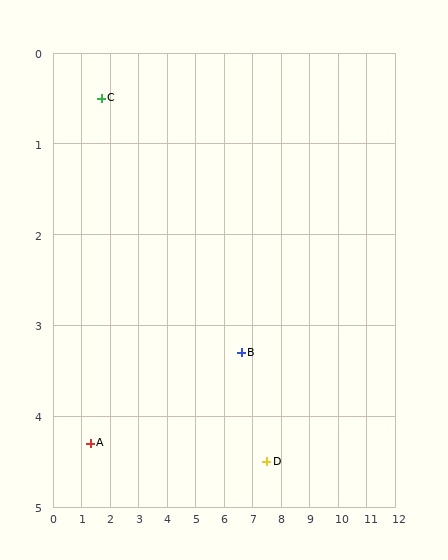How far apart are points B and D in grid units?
Points B and D are about 1.5 grid units apart.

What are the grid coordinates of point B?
Point B is at approximately (6.6, 3.3).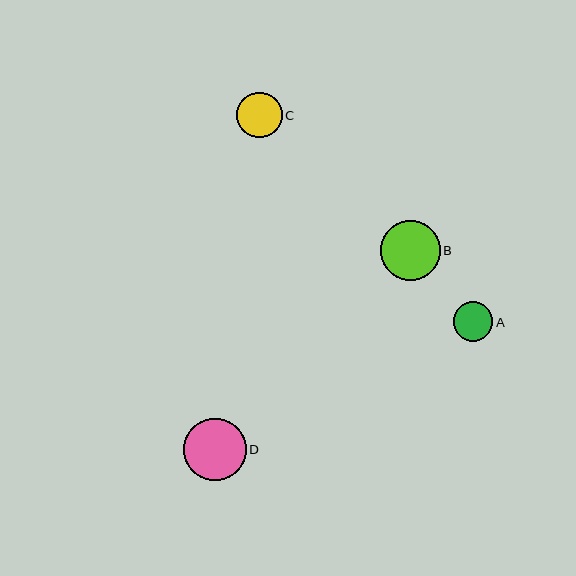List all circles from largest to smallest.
From largest to smallest: D, B, C, A.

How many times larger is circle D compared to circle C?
Circle D is approximately 1.4 times the size of circle C.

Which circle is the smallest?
Circle A is the smallest with a size of approximately 40 pixels.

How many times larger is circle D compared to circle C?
Circle D is approximately 1.4 times the size of circle C.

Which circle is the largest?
Circle D is the largest with a size of approximately 62 pixels.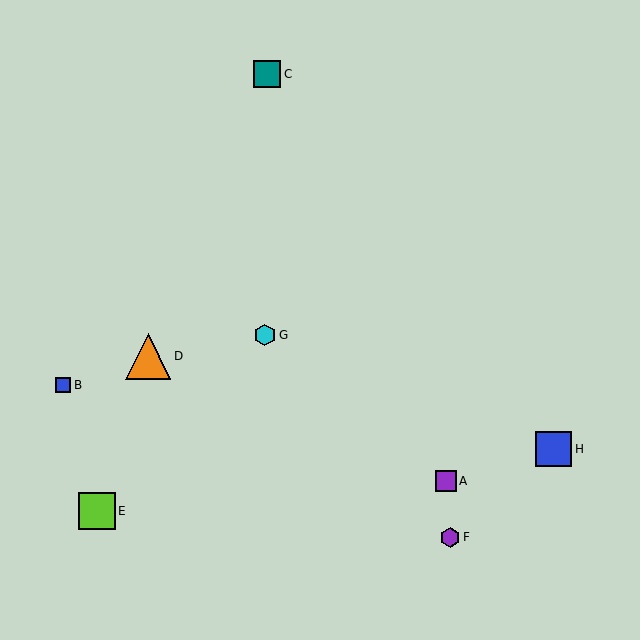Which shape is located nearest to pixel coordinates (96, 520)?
The lime square (labeled E) at (97, 511) is nearest to that location.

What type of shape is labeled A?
Shape A is a purple square.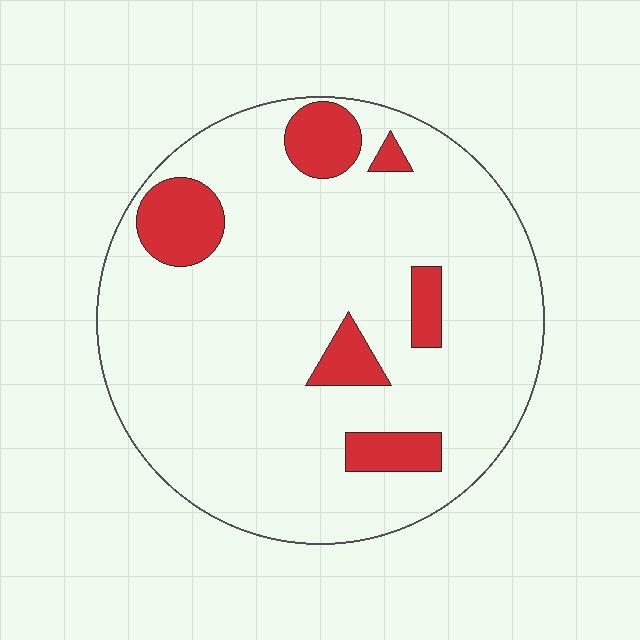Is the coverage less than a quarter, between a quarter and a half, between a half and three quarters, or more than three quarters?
Less than a quarter.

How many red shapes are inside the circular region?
6.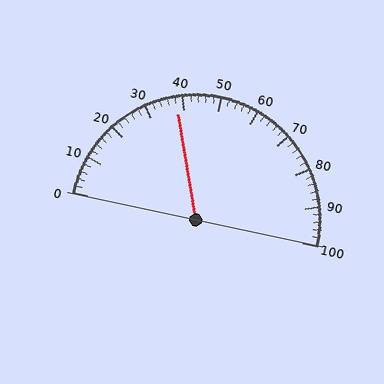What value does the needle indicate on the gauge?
The needle indicates approximately 38.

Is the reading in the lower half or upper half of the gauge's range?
The reading is in the lower half of the range (0 to 100).